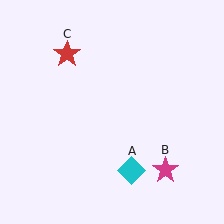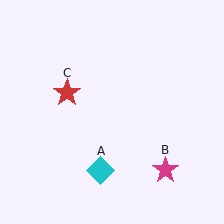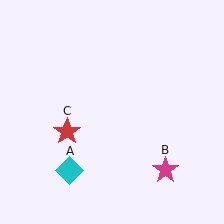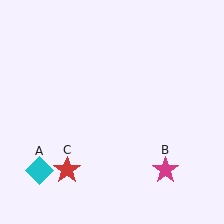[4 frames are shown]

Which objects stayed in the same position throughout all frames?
Magenta star (object B) remained stationary.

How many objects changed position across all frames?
2 objects changed position: cyan diamond (object A), red star (object C).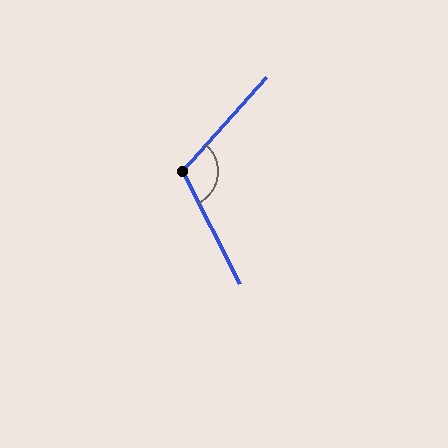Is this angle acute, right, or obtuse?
It is obtuse.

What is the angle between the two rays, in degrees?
Approximately 111 degrees.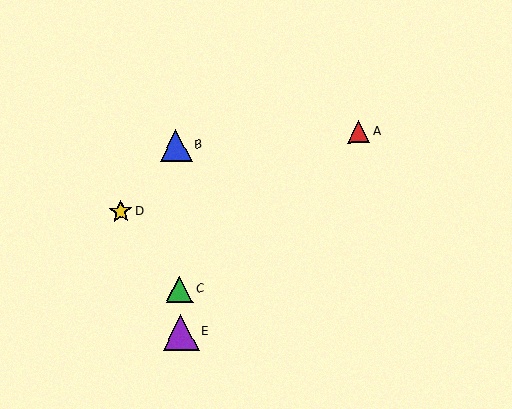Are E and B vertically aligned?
Yes, both are at x≈181.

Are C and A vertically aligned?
No, C is at x≈179 and A is at x≈359.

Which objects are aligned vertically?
Objects B, C, E are aligned vertically.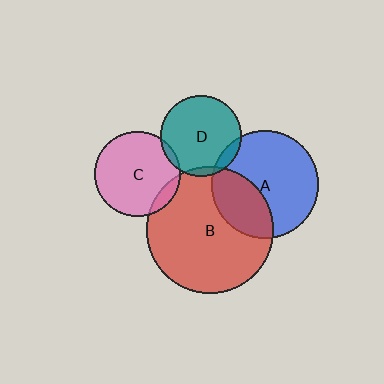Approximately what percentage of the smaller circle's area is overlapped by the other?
Approximately 10%.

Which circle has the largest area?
Circle B (red).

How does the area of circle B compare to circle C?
Approximately 2.2 times.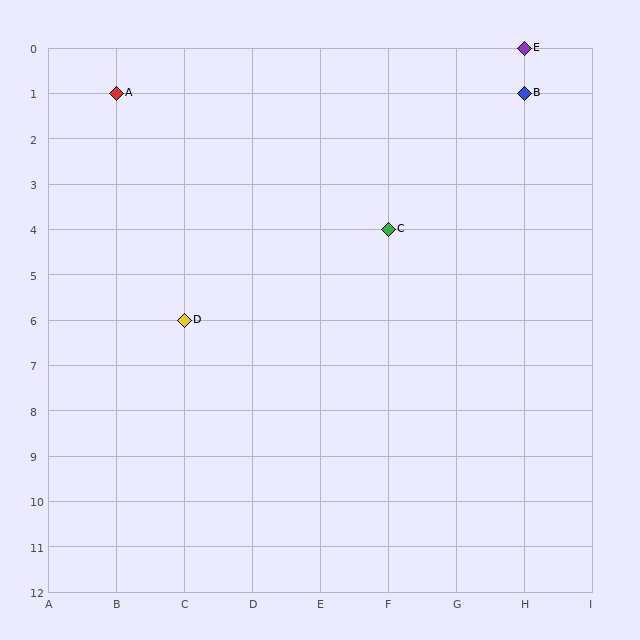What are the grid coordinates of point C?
Point C is at grid coordinates (F, 4).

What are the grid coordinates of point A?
Point A is at grid coordinates (B, 1).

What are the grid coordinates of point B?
Point B is at grid coordinates (H, 1).